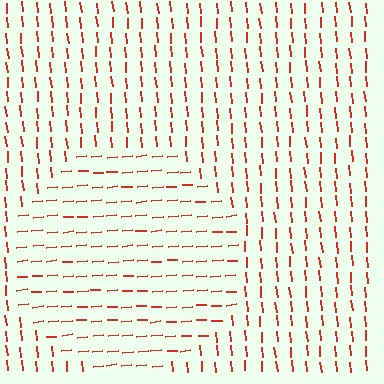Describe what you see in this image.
The image is filled with small red line segments. A circle region in the image has lines oriented differently from the surrounding lines, creating a visible texture boundary.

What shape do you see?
I see a circle.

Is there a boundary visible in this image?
Yes, there is a texture boundary formed by a change in line orientation.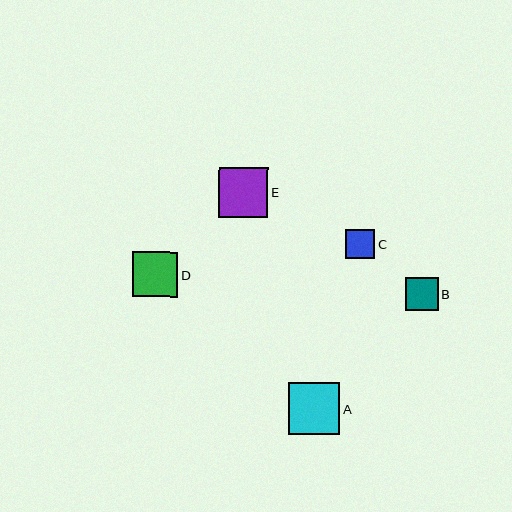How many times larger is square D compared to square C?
Square D is approximately 1.5 times the size of square C.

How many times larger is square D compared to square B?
Square D is approximately 1.4 times the size of square B.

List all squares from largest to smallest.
From largest to smallest: A, E, D, B, C.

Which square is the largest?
Square A is the largest with a size of approximately 52 pixels.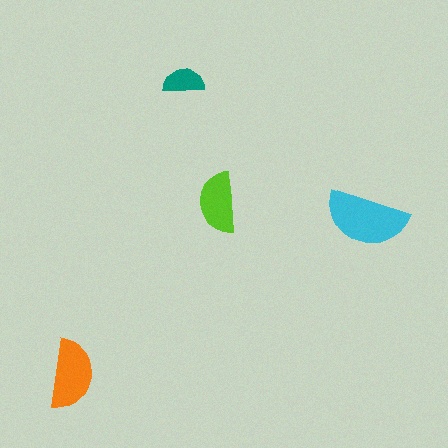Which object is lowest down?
The orange semicircle is bottommost.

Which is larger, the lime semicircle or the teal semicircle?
The lime one.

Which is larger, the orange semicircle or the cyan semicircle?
The cyan one.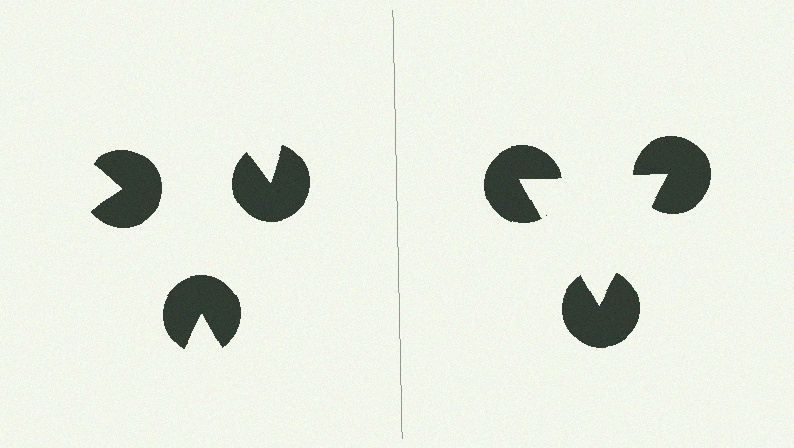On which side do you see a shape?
An illusory triangle appears on the right side. On the left side the wedge cuts are rotated, so no coherent shape forms.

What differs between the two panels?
The pac-man discs are positioned identically on both sides; only the wedge orientations differ. On the right they align to a triangle; on the left they are misaligned.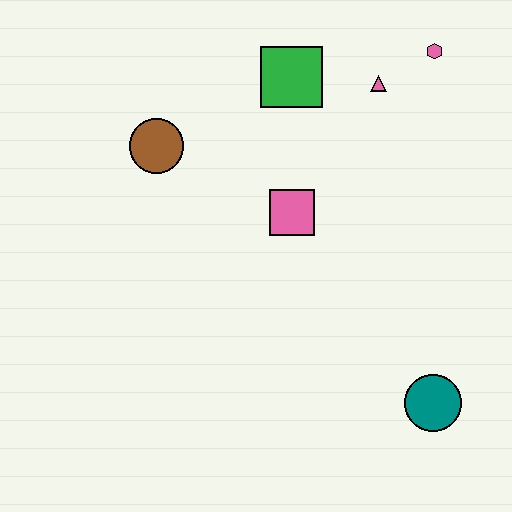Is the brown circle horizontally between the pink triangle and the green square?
No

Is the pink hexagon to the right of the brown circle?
Yes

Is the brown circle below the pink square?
No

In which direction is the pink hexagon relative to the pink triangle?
The pink hexagon is to the right of the pink triangle.